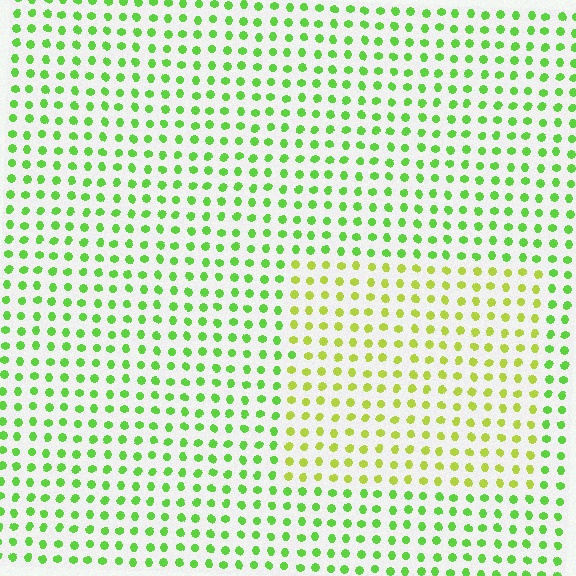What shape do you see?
I see a rectangle.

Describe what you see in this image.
The image is filled with small lime elements in a uniform arrangement. A rectangle-shaped region is visible where the elements are tinted to a slightly different hue, forming a subtle color boundary.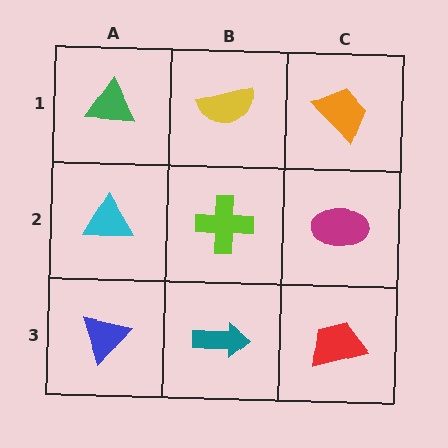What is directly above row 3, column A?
A cyan triangle.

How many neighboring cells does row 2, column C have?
3.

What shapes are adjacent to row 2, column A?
A green triangle (row 1, column A), a blue triangle (row 3, column A), a lime cross (row 2, column B).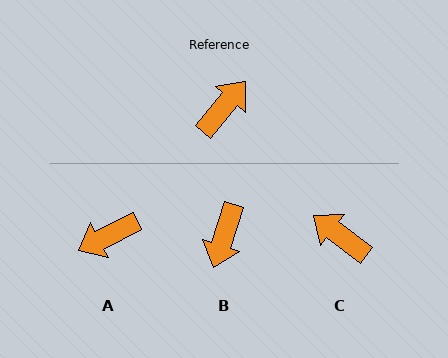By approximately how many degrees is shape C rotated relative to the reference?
Approximately 93 degrees counter-clockwise.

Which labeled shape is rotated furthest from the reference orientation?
B, about 158 degrees away.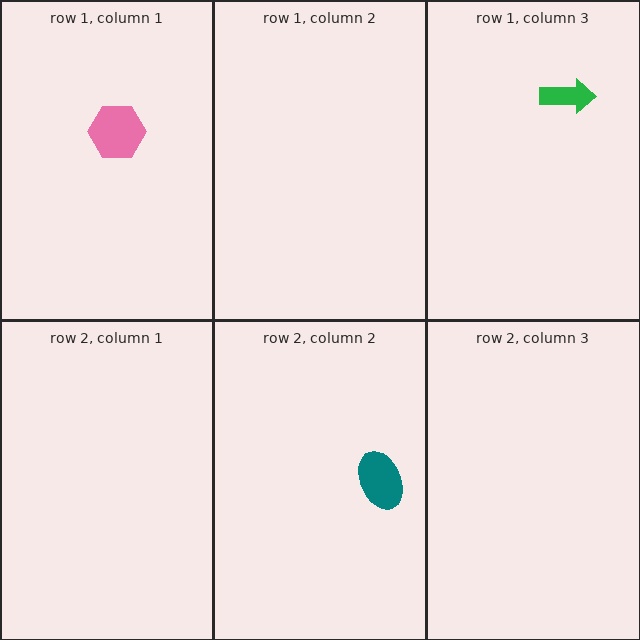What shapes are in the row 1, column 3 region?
The green arrow.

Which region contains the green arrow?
The row 1, column 3 region.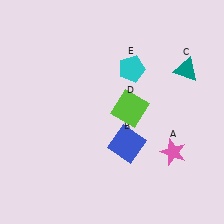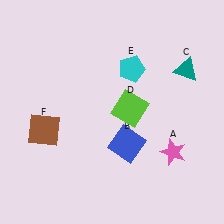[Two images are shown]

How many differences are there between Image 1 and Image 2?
There is 1 difference between the two images.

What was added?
A brown square (F) was added in Image 2.